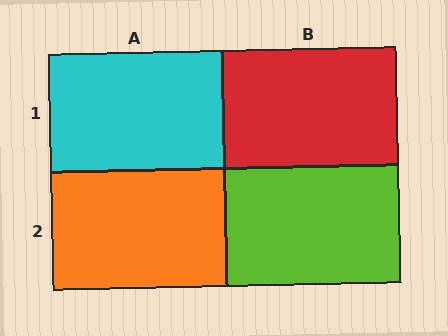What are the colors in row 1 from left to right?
Cyan, red.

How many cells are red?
1 cell is red.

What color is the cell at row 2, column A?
Orange.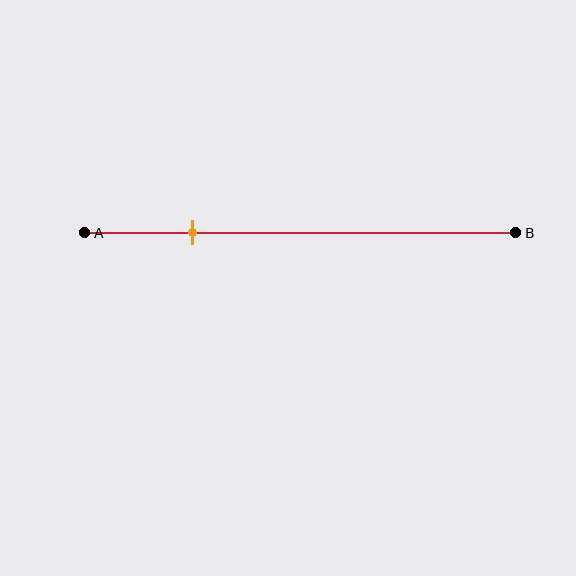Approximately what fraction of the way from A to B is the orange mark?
The orange mark is approximately 25% of the way from A to B.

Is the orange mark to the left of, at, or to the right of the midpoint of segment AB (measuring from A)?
The orange mark is to the left of the midpoint of segment AB.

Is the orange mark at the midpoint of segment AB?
No, the mark is at about 25% from A, not at the 50% midpoint.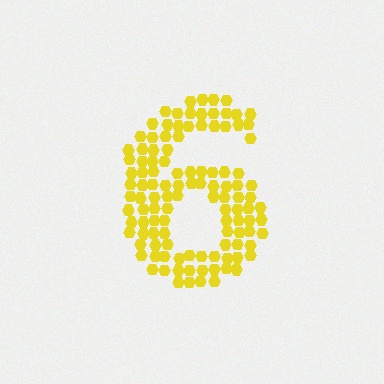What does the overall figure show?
The overall figure shows the digit 6.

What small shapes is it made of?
It is made of small hexagons.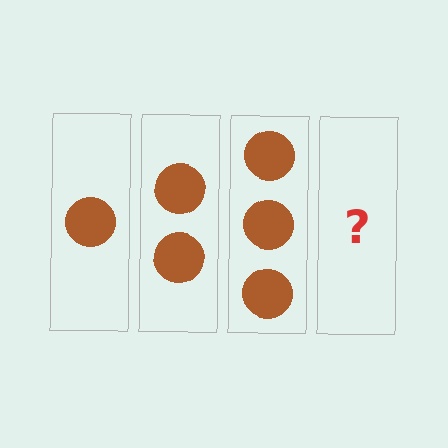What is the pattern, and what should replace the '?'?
The pattern is that each step adds one more circle. The '?' should be 4 circles.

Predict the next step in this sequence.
The next step is 4 circles.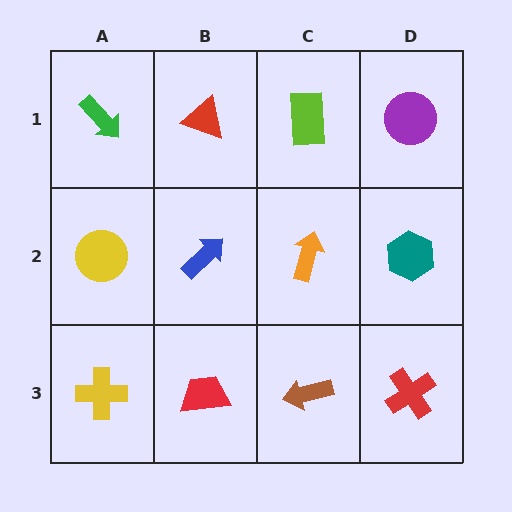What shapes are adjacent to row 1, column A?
A yellow circle (row 2, column A), a red triangle (row 1, column B).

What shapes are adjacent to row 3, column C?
An orange arrow (row 2, column C), a red trapezoid (row 3, column B), a red cross (row 3, column D).